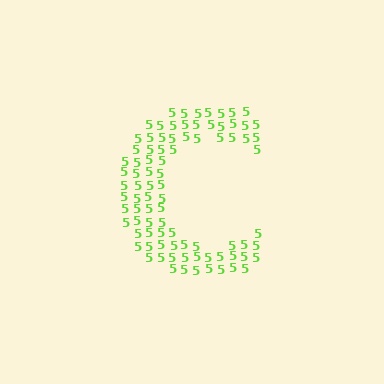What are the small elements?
The small elements are digit 5's.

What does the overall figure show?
The overall figure shows the letter C.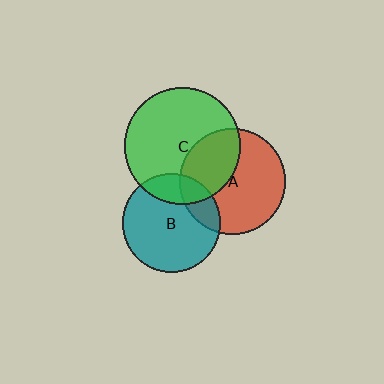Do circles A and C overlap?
Yes.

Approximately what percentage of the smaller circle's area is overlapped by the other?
Approximately 35%.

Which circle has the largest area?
Circle C (green).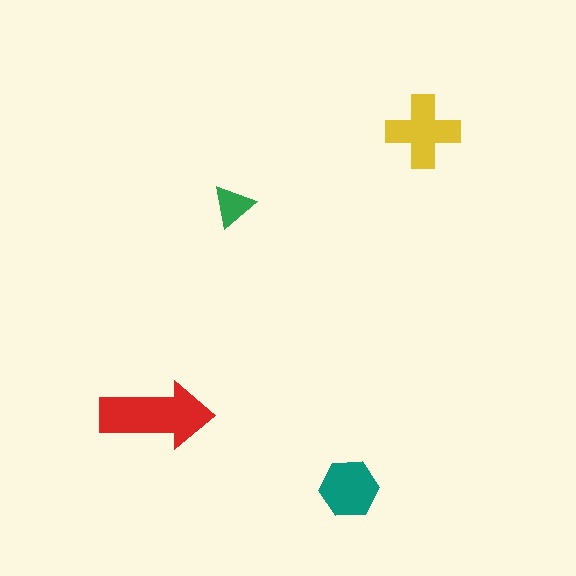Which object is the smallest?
The green triangle.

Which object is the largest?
The red arrow.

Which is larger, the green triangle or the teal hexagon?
The teal hexagon.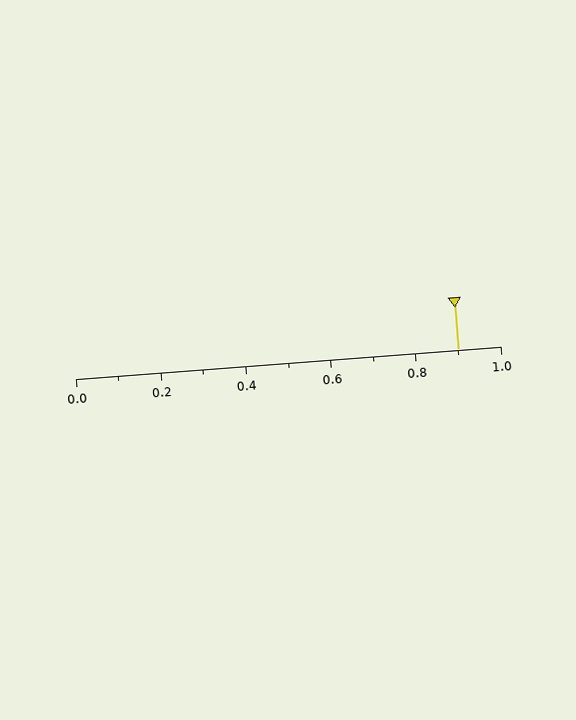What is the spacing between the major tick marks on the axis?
The major ticks are spaced 0.2 apart.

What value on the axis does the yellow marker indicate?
The marker indicates approximately 0.9.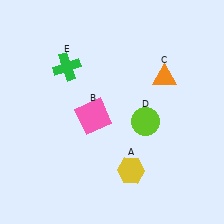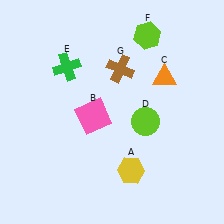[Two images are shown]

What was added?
A lime hexagon (F), a brown cross (G) were added in Image 2.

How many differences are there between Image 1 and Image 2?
There are 2 differences between the two images.